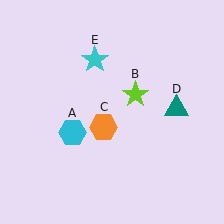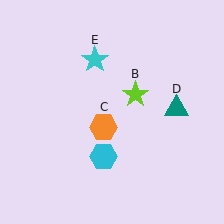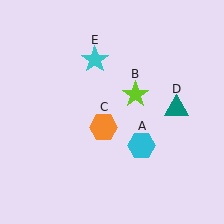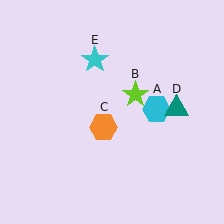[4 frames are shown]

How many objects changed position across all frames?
1 object changed position: cyan hexagon (object A).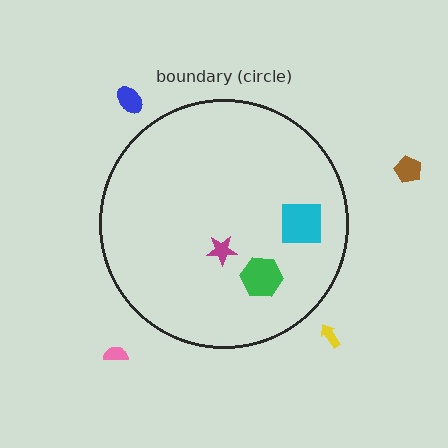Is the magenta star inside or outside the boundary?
Inside.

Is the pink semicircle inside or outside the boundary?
Outside.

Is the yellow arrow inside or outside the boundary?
Outside.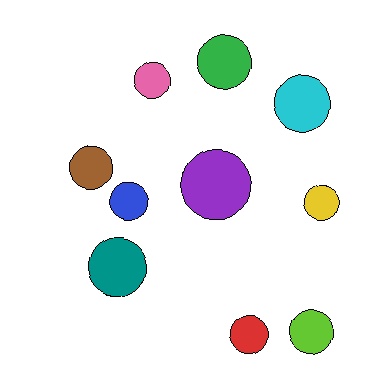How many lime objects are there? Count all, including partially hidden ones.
There is 1 lime object.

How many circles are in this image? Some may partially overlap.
There are 10 circles.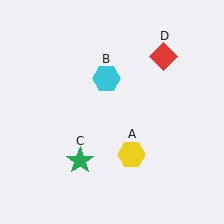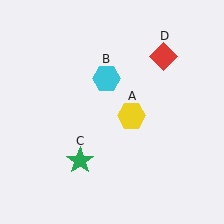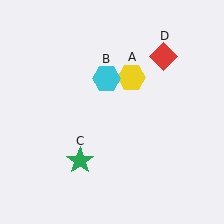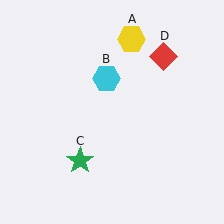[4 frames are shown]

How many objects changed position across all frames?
1 object changed position: yellow hexagon (object A).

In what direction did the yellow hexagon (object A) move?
The yellow hexagon (object A) moved up.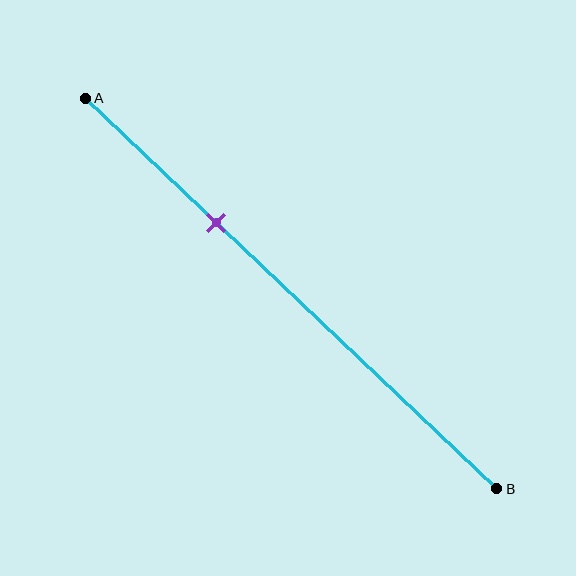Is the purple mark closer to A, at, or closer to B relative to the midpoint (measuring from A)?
The purple mark is closer to point A than the midpoint of segment AB.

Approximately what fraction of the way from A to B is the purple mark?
The purple mark is approximately 30% of the way from A to B.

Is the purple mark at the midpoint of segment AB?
No, the mark is at about 30% from A, not at the 50% midpoint.